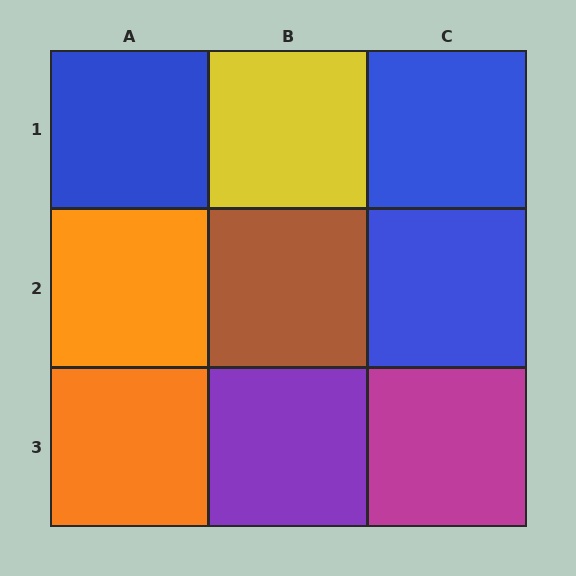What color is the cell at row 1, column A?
Blue.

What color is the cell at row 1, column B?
Yellow.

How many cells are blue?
3 cells are blue.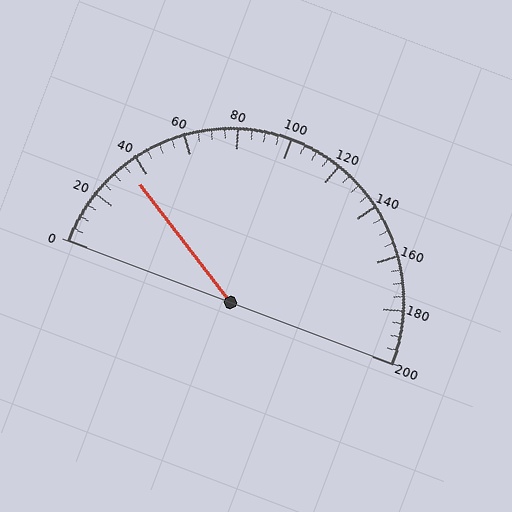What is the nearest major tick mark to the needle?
The nearest major tick mark is 40.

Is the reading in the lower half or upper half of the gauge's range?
The reading is in the lower half of the range (0 to 200).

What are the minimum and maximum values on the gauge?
The gauge ranges from 0 to 200.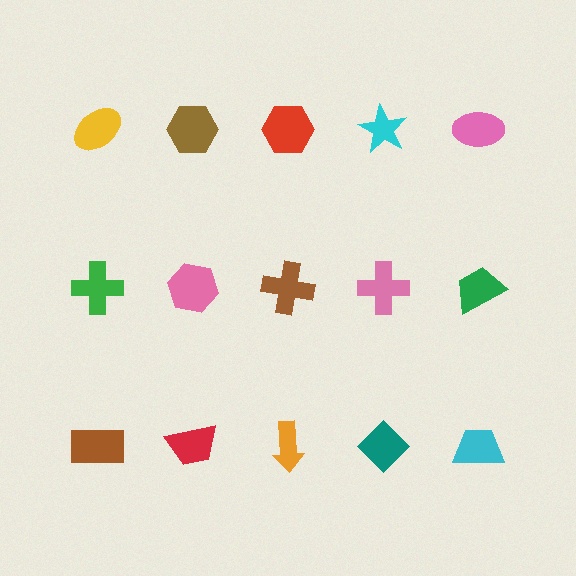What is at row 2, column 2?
A pink hexagon.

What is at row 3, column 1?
A brown rectangle.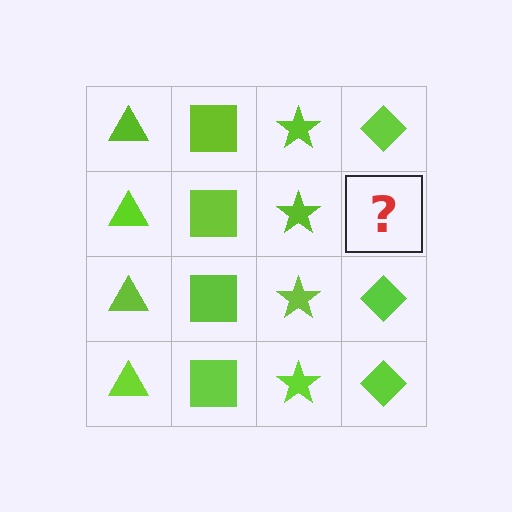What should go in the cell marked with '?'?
The missing cell should contain a lime diamond.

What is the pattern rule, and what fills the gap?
The rule is that each column has a consistent shape. The gap should be filled with a lime diamond.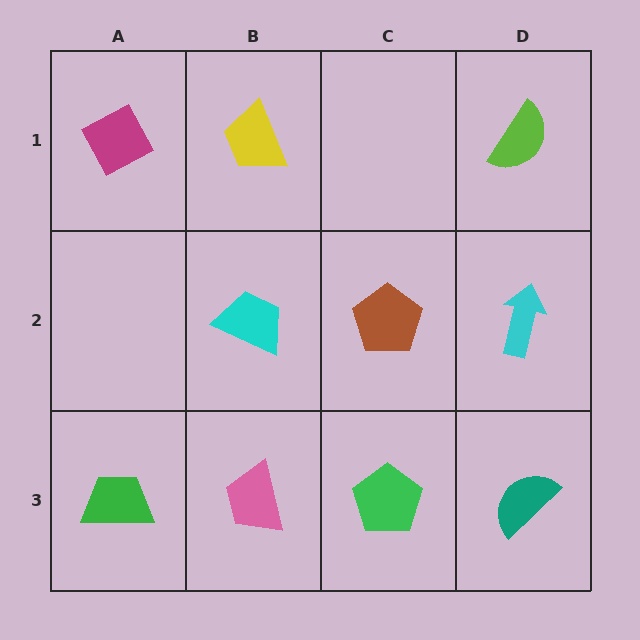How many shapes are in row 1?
3 shapes.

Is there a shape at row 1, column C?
No, that cell is empty.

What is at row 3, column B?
A pink trapezoid.